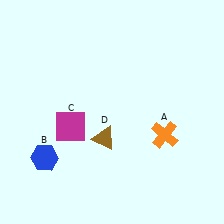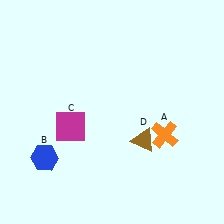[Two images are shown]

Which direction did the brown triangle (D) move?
The brown triangle (D) moved right.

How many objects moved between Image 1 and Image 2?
1 object moved between the two images.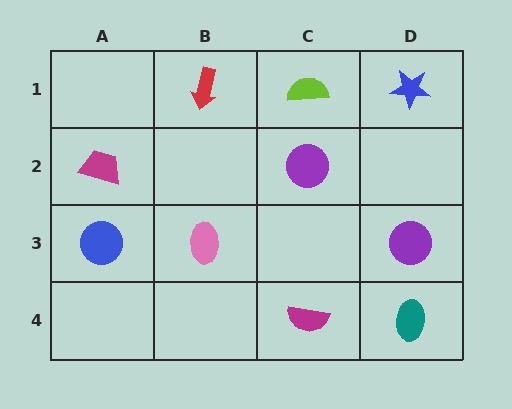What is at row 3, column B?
A pink ellipse.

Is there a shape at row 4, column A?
No, that cell is empty.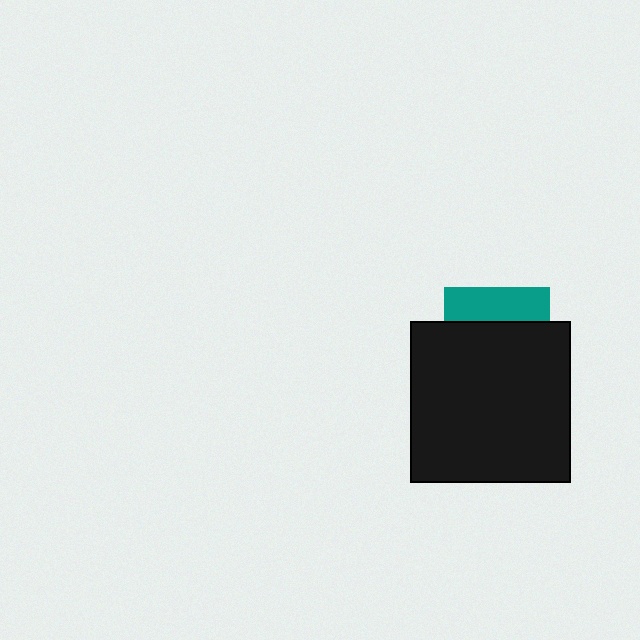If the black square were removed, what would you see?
You would see the complete teal square.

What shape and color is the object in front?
The object in front is a black square.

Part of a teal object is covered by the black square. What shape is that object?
It is a square.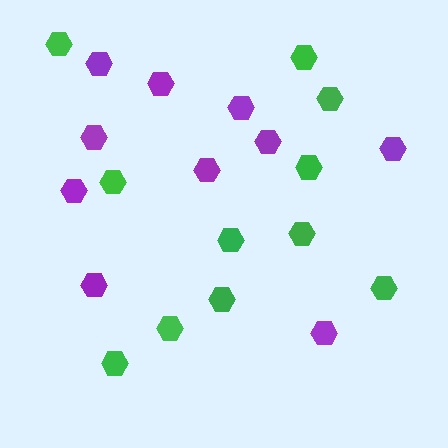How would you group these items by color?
There are 2 groups: one group of green hexagons (11) and one group of purple hexagons (10).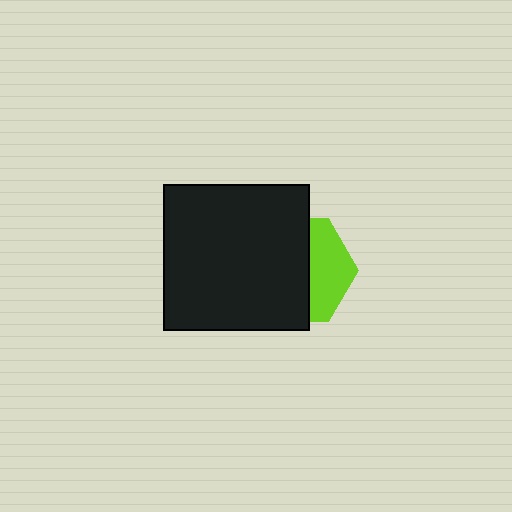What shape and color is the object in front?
The object in front is a black square.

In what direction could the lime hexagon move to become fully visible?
The lime hexagon could move right. That would shift it out from behind the black square entirely.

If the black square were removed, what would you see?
You would see the complete lime hexagon.